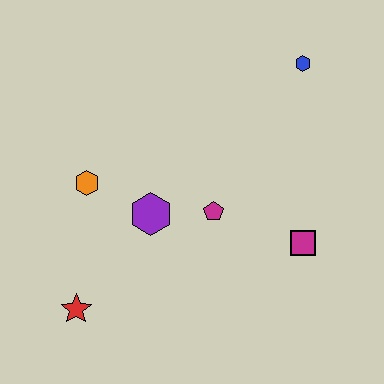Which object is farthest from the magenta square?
The red star is farthest from the magenta square.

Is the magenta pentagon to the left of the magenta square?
Yes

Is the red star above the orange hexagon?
No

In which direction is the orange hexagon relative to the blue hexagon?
The orange hexagon is to the left of the blue hexagon.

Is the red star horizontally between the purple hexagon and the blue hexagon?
No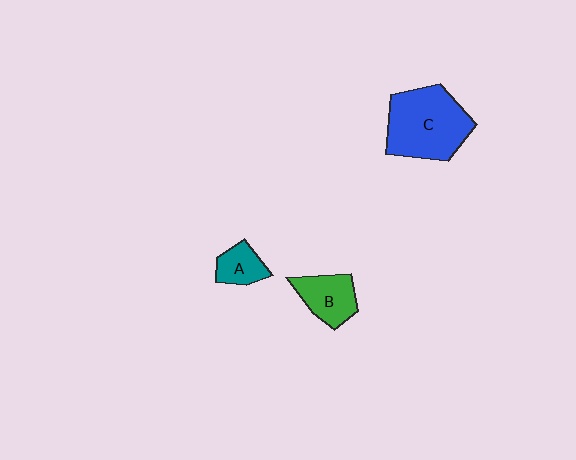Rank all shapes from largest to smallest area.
From largest to smallest: C (blue), B (green), A (teal).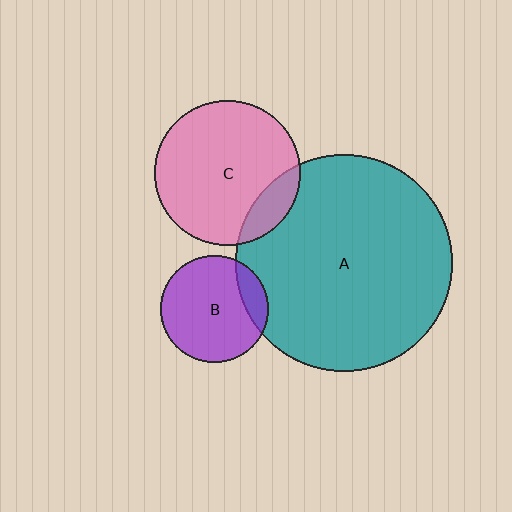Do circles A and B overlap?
Yes.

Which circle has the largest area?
Circle A (teal).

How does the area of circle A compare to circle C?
Approximately 2.2 times.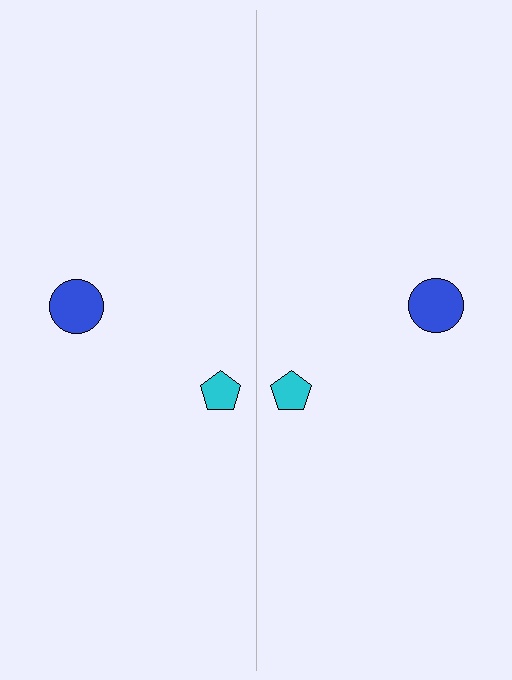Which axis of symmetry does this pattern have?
The pattern has a vertical axis of symmetry running through the center of the image.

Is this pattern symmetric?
Yes, this pattern has bilateral (reflection) symmetry.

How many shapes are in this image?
There are 4 shapes in this image.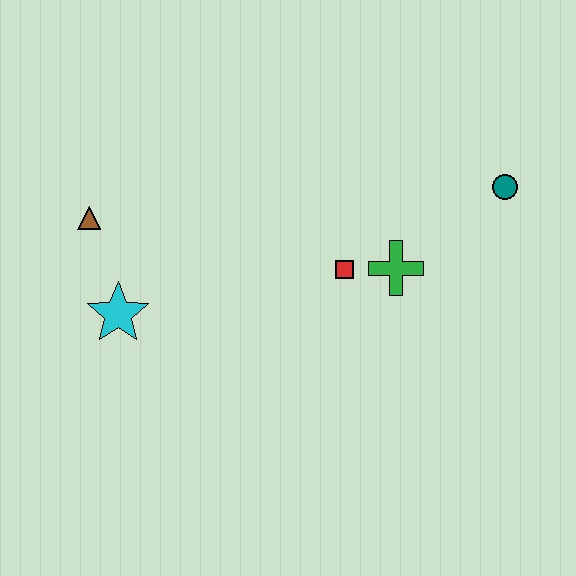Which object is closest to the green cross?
The red square is closest to the green cross.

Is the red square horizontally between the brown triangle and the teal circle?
Yes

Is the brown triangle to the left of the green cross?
Yes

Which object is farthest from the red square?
The brown triangle is farthest from the red square.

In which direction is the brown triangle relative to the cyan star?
The brown triangle is above the cyan star.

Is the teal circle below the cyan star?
No